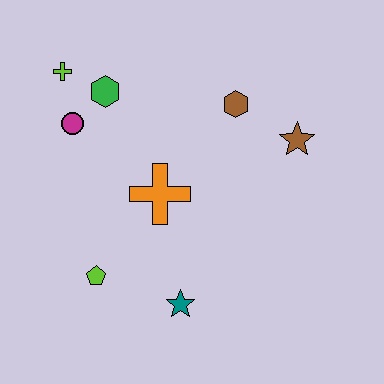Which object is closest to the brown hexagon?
The brown star is closest to the brown hexagon.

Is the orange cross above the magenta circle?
No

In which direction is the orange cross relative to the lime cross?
The orange cross is below the lime cross.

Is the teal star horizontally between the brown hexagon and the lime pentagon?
Yes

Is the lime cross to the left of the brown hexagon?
Yes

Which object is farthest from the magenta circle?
The brown star is farthest from the magenta circle.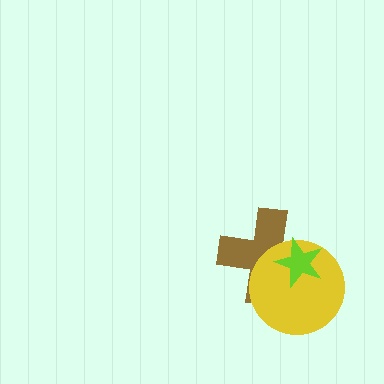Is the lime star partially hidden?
No, no other shape covers it.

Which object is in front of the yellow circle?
The lime star is in front of the yellow circle.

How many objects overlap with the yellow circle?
2 objects overlap with the yellow circle.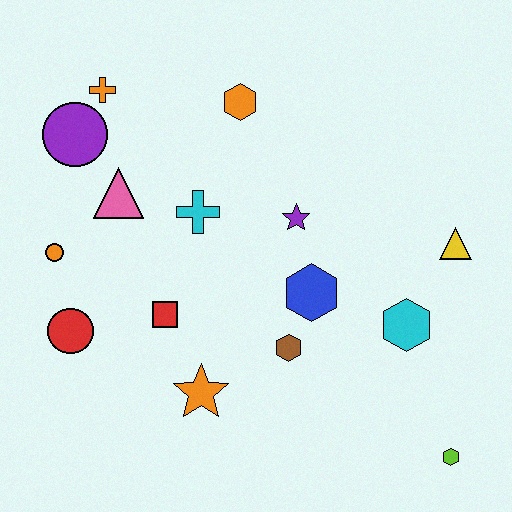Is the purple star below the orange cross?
Yes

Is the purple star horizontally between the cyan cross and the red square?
No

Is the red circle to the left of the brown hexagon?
Yes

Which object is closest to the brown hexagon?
The blue hexagon is closest to the brown hexagon.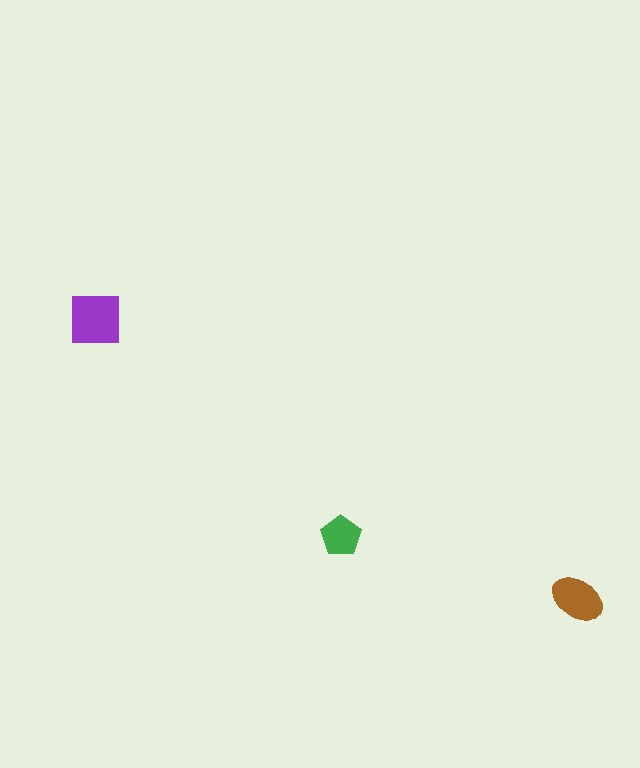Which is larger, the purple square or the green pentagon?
The purple square.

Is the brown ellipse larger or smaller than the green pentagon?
Larger.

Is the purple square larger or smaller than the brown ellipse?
Larger.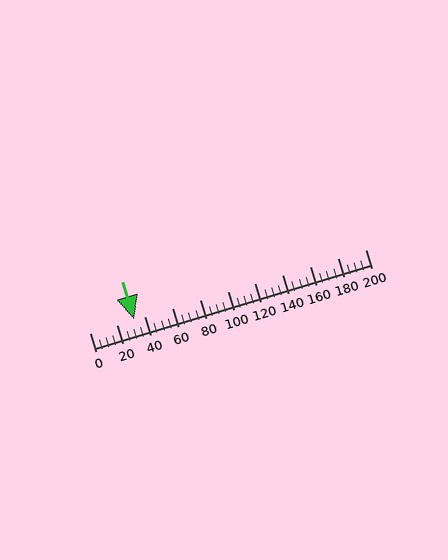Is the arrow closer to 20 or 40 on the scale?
The arrow is closer to 40.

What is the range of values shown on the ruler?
The ruler shows values from 0 to 200.